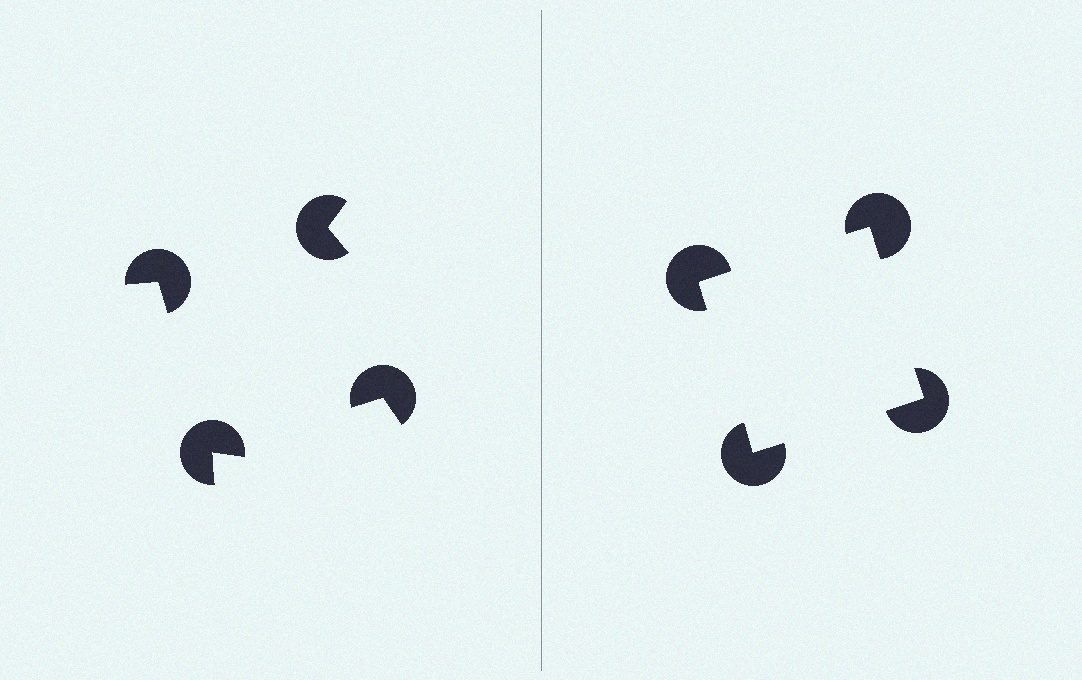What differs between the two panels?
The pac-man discs are positioned identically on both sides; only the wedge orientations differ. On the right they align to a square; on the left they are misaligned.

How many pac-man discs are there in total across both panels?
8 — 4 on each side.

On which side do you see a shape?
An illusory square appears on the right side. On the left side the wedge cuts are rotated, so no coherent shape forms.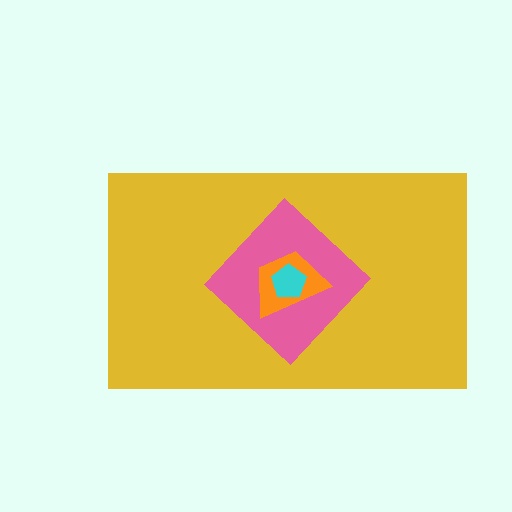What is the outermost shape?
The yellow rectangle.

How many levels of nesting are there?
4.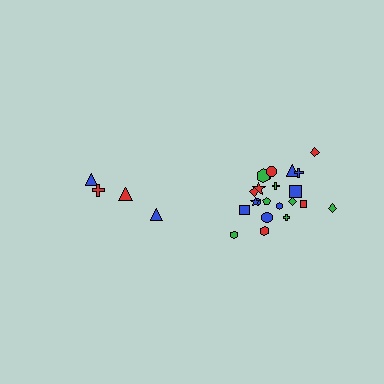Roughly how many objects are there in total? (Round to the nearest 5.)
Roughly 25 objects in total.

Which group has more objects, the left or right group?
The right group.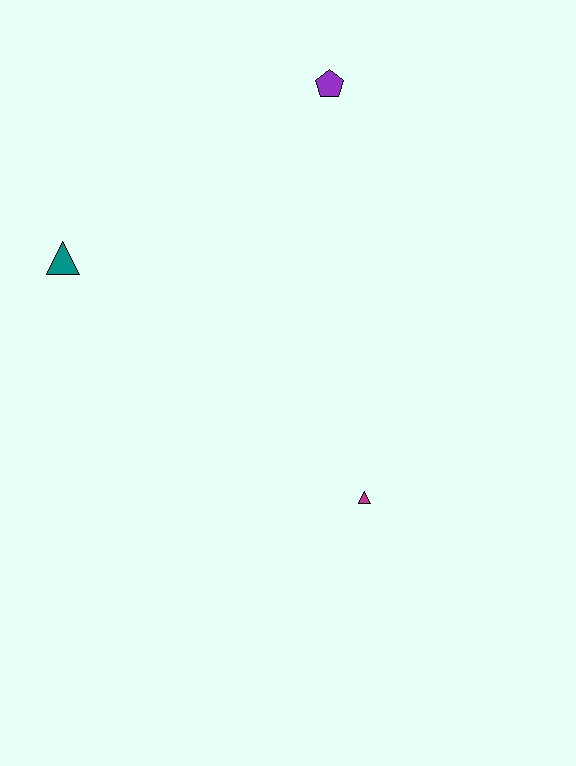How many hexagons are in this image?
There are no hexagons.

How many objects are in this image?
There are 3 objects.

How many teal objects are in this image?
There is 1 teal object.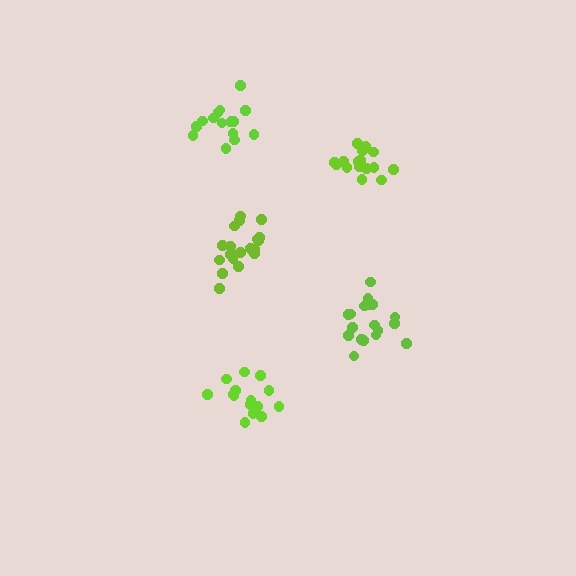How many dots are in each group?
Group 1: 16 dots, Group 2: 18 dots, Group 3: 16 dots, Group 4: 16 dots, Group 5: 20 dots (86 total).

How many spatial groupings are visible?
There are 5 spatial groupings.